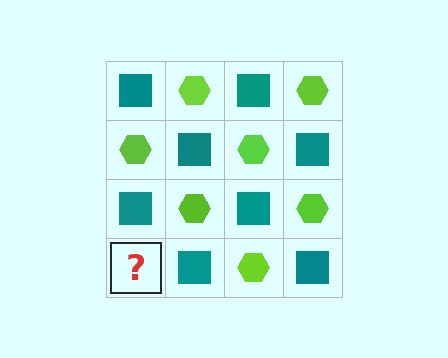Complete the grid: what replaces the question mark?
The question mark should be replaced with a lime hexagon.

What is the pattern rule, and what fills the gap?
The rule is that it alternates teal square and lime hexagon in a checkerboard pattern. The gap should be filled with a lime hexagon.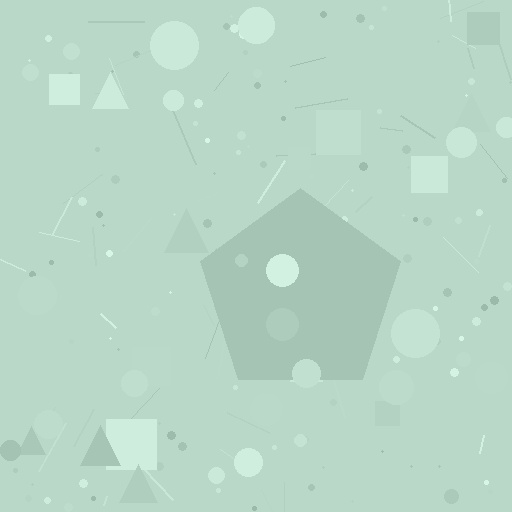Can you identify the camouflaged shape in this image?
The camouflaged shape is a pentagon.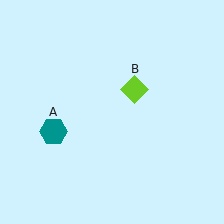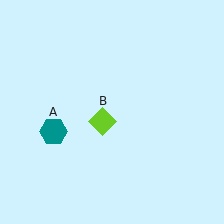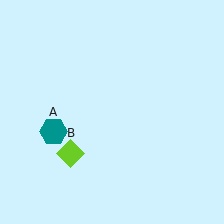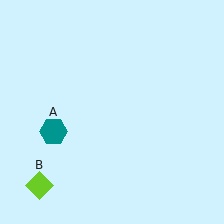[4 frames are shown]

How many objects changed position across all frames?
1 object changed position: lime diamond (object B).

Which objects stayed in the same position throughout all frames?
Teal hexagon (object A) remained stationary.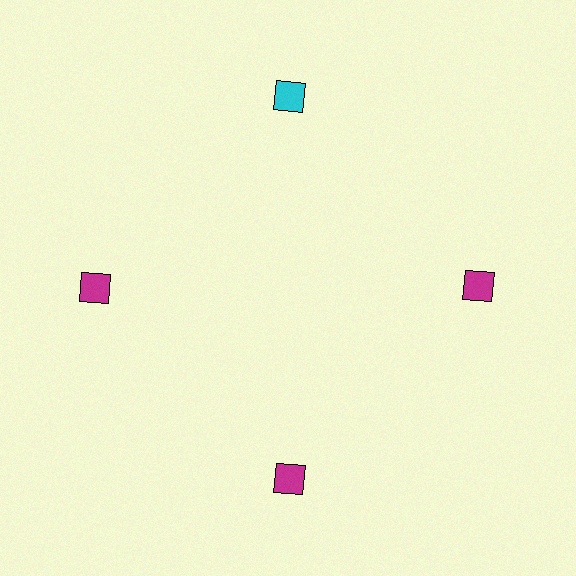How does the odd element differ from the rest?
It has a different color: cyan instead of magenta.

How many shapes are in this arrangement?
There are 4 shapes arranged in a ring pattern.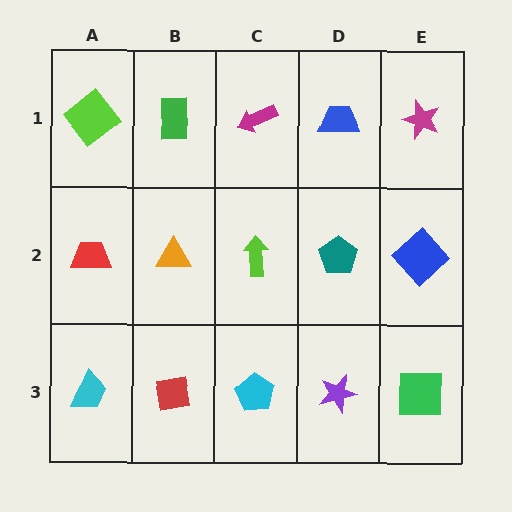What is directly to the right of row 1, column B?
A magenta arrow.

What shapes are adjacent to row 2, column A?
A lime diamond (row 1, column A), a cyan trapezoid (row 3, column A), an orange triangle (row 2, column B).